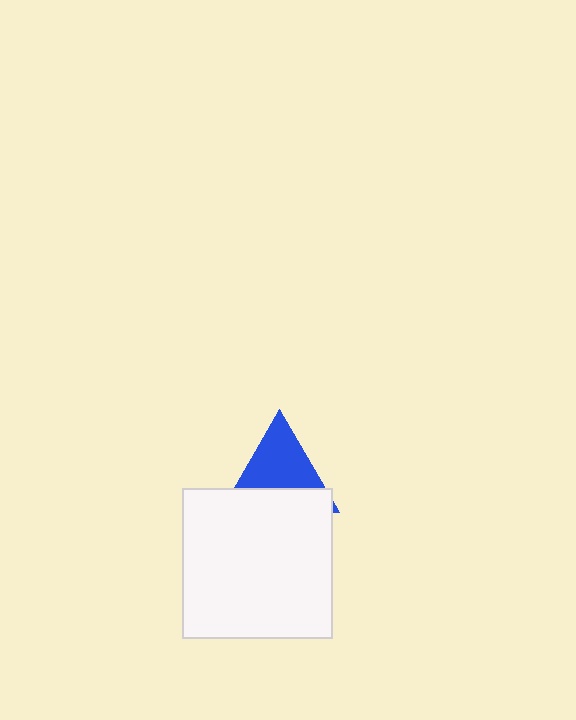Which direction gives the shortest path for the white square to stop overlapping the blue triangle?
Moving down gives the shortest separation.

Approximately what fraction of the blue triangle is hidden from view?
Roughly 43% of the blue triangle is hidden behind the white square.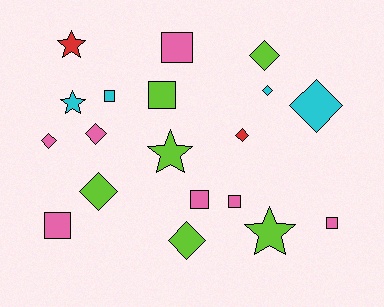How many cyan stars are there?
There is 1 cyan star.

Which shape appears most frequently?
Diamond, with 8 objects.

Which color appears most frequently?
Pink, with 7 objects.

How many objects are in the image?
There are 19 objects.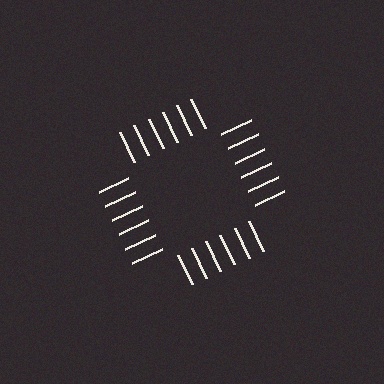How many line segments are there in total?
24 — 6 along each of the 4 edges.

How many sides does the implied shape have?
4 sides — the line-ends trace a square.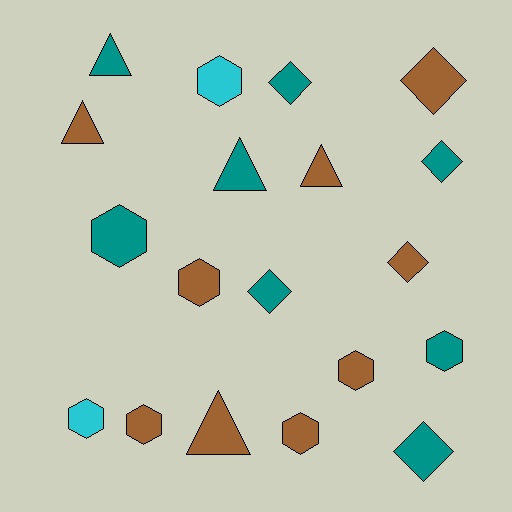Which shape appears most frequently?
Hexagon, with 8 objects.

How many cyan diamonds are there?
There are no cyan diamonds.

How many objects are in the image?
There are 19 objects.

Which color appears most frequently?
Brown, with 9 objects.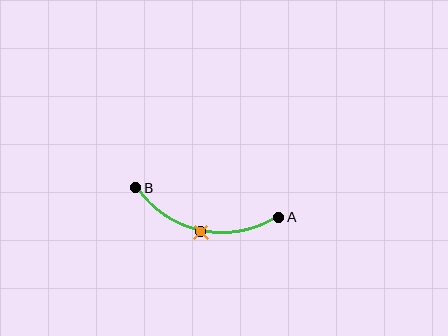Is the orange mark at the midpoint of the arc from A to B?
Yes. The orange mark lies on the arc at equal arc-length from both A and B — it is the arc midpoint.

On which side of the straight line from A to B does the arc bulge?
The arc bulges below the straight line connecting A and B.